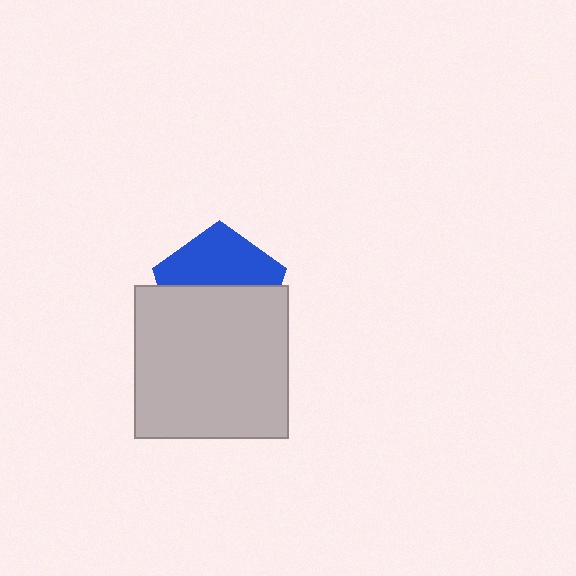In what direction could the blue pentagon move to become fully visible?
The blue pentagon could move up. That would shift it out from behind the light gray square entirely.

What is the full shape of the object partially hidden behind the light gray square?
The partially hidden object is a blue pentagon.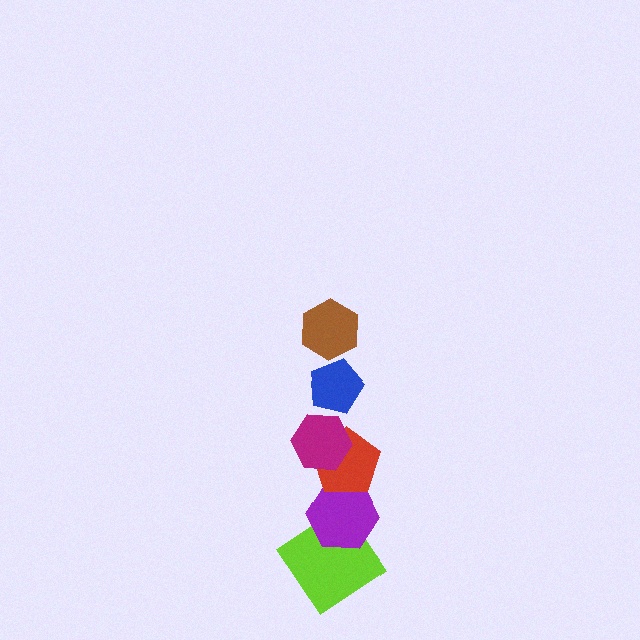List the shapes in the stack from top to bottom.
From top to bottom: the brown hexagon, the blue pentagon, the magenta hexagon, the red pentagon, the purple hexagon, the lime diamond.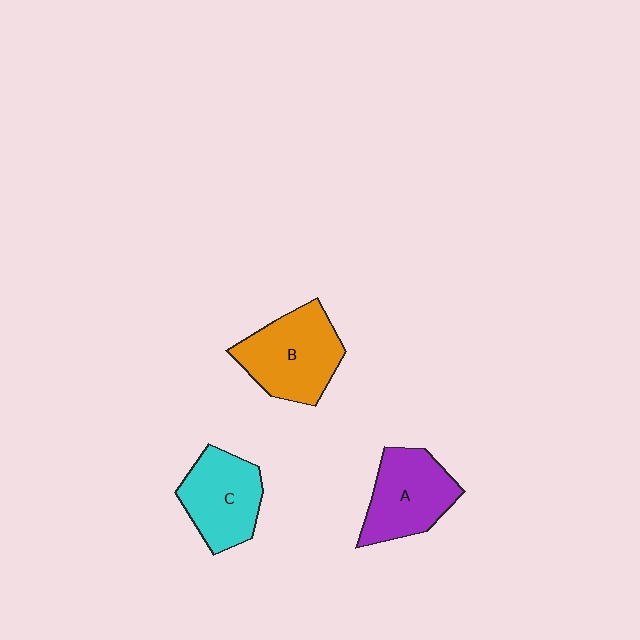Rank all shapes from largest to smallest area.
From largest to smallest: B (orange), A (purple), C (cyan).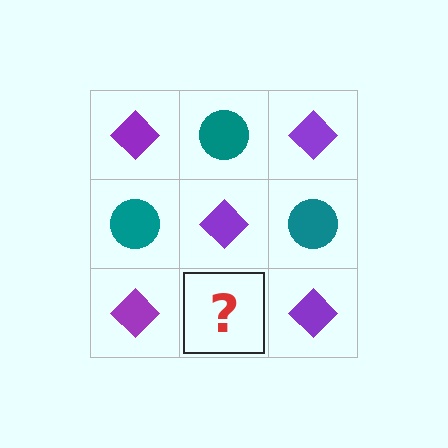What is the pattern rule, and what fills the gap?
The rule is that it alternates purple diamond and teal circle in a checkerboard pattern. The gap should be filled with a teal circle.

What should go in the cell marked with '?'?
The missing cell should contain a teal circle.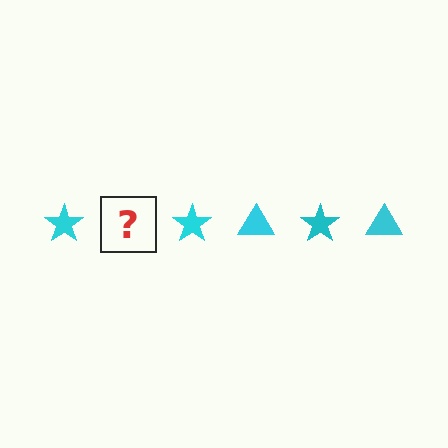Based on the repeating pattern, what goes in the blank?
The blank should be a cyan triangle.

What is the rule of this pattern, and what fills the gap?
The rule is that the pattern cycles through star, triangle shapes in cyan. The gap should be filled with a cyan triangle.